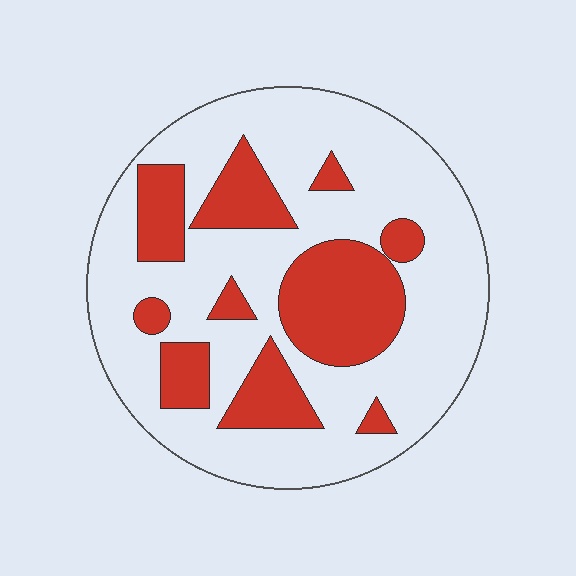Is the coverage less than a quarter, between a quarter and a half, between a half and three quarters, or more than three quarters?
Between a quarter and a half.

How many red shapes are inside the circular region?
10.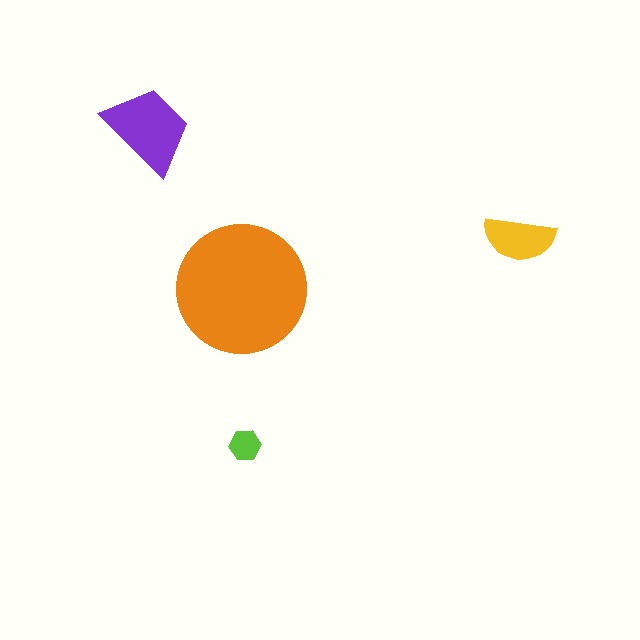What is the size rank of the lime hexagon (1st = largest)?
4th.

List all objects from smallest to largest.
The lime hexagon, the yellow semicircle, the purple trapezoid, the orange circle.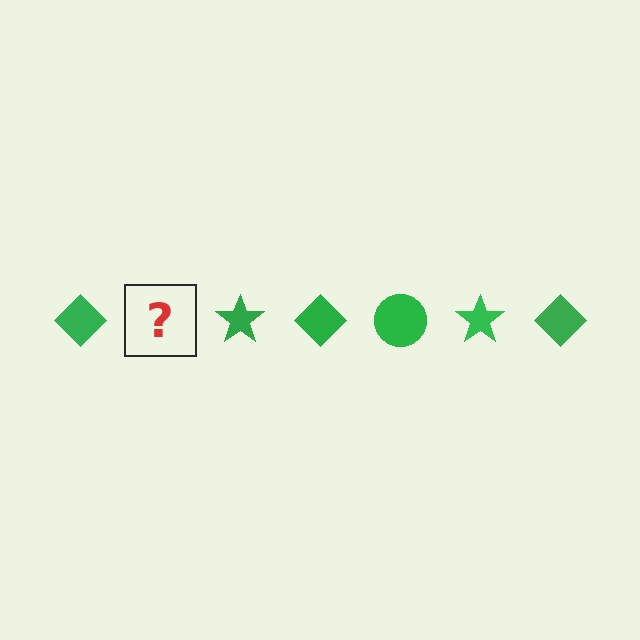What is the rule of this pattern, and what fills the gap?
The rule is that the pattern cycles through diamond, circle, star shapes in green. The gap should be filled with a green circle.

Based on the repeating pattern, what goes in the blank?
The blank should be a green circle.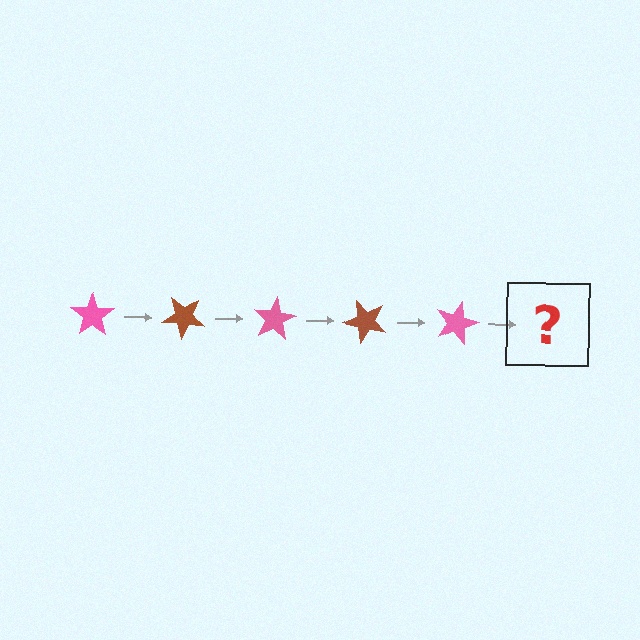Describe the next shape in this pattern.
It should be a brown star, rotated 200 degrees from the start.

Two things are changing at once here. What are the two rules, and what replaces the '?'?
The two rules are that it rotates 40 degrees each step and the color cycles through pink and brown. The '?' should be a brown star, rotated 200 degrees from the start.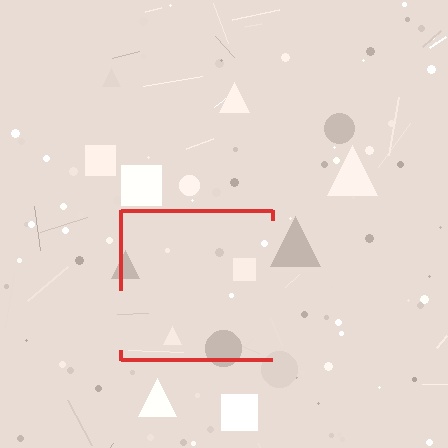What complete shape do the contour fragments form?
The contour fragments form a square.